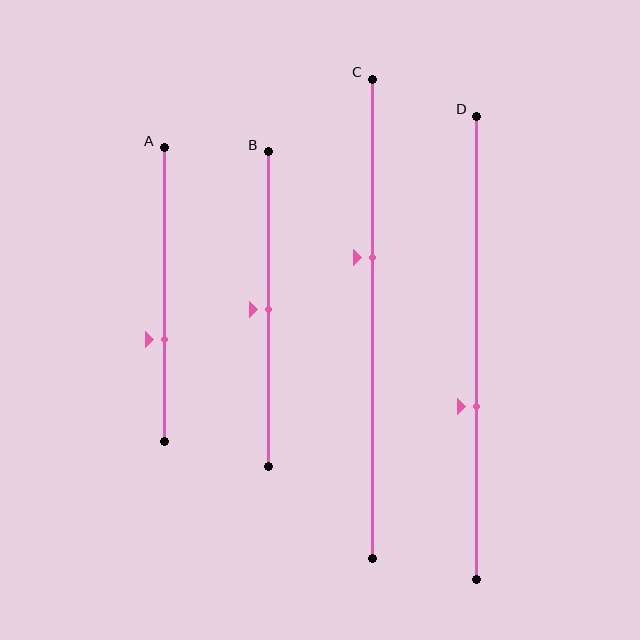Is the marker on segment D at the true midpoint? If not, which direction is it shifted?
No, the marker on segment D is shifted downward by about 13% of the segment length.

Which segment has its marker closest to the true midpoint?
Segment B has its marker closest to the true midpoint.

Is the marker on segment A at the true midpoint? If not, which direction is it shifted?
No, the marker on segment A is shifted downward by about 15% of the segment length.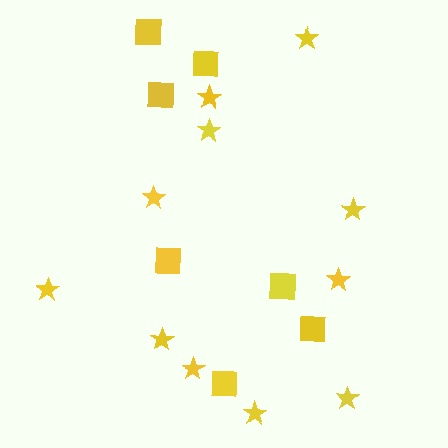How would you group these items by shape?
There are 2 groups: one group of squares (7) and one group of stars (11).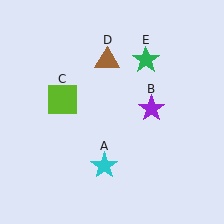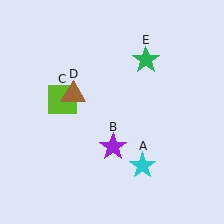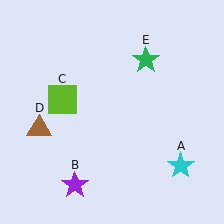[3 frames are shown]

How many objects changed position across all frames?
3 objects changed position: cyan star (object A), purple star (object B), brown triangle (object D).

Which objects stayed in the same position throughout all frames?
Lime square (object C) and green star (object E) remained stationary.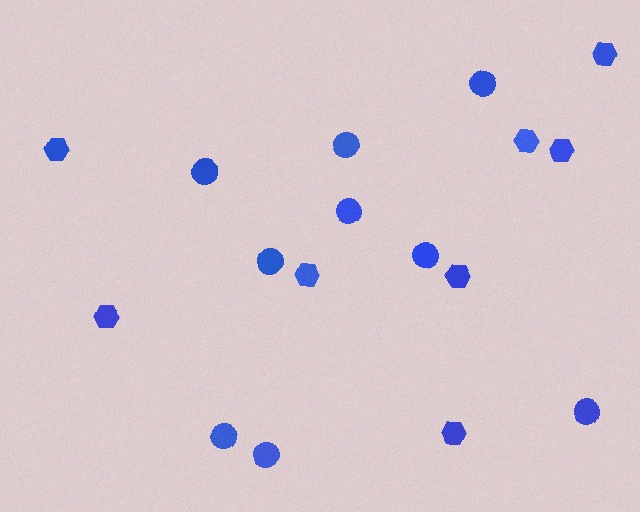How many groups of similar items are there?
There are 2 groups: one group of hexagons (8) and one group of circles (9).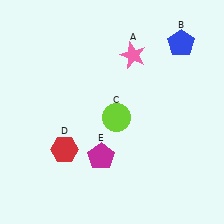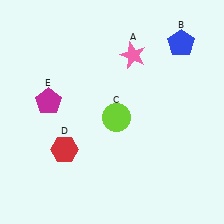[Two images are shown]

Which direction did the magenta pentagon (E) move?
The magenta pentagon (E) moved up.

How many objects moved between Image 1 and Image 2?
1 object moved between the two images.